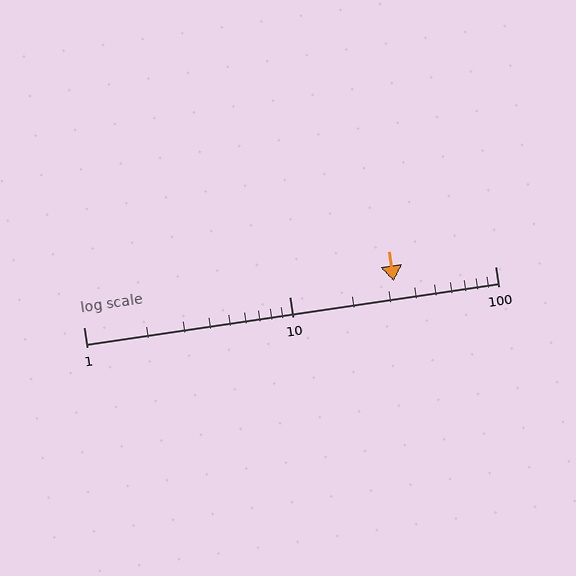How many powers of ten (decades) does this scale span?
The scale spans 2 decades, from 1 to 100.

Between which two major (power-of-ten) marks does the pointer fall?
The pointer is between 10 and 100.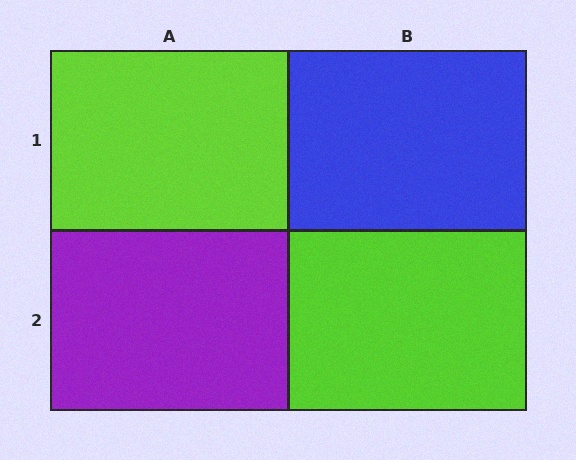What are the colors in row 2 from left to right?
Purple, lime.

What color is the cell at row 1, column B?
Blue.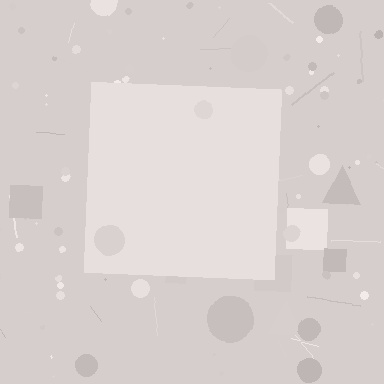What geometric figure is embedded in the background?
A square is embedded in the background.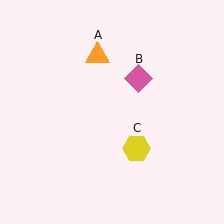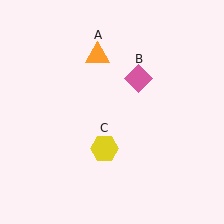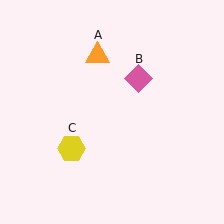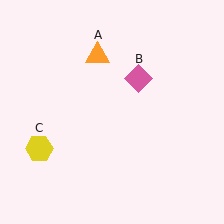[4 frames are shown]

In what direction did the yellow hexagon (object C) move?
The yellow hexagon (object C) moved left.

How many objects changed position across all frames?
1 object changed position: yellow hexagon (object C).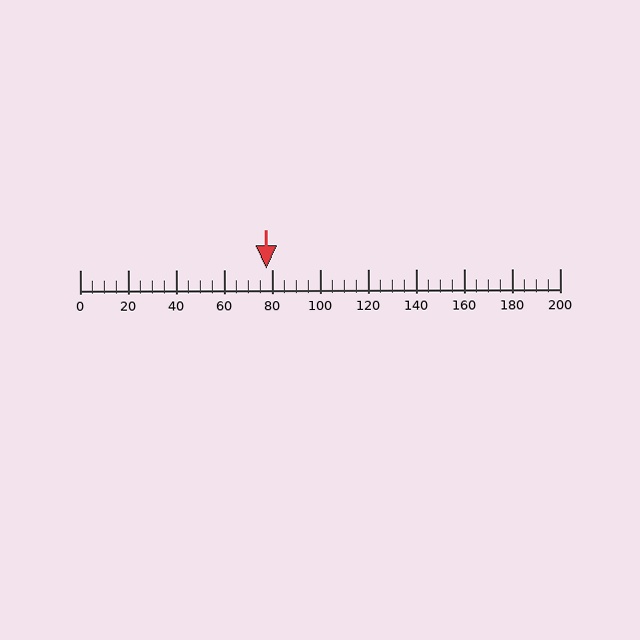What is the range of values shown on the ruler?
The ruler shows values from 0 to 200.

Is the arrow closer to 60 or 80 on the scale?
The arrow is closer to 80.